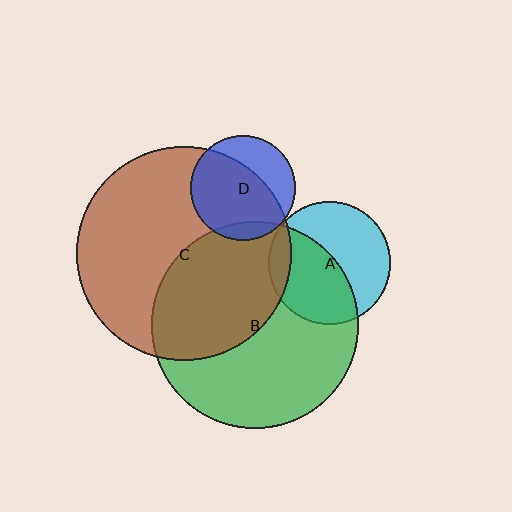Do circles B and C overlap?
Yes.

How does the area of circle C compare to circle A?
Approximately 3.1 times.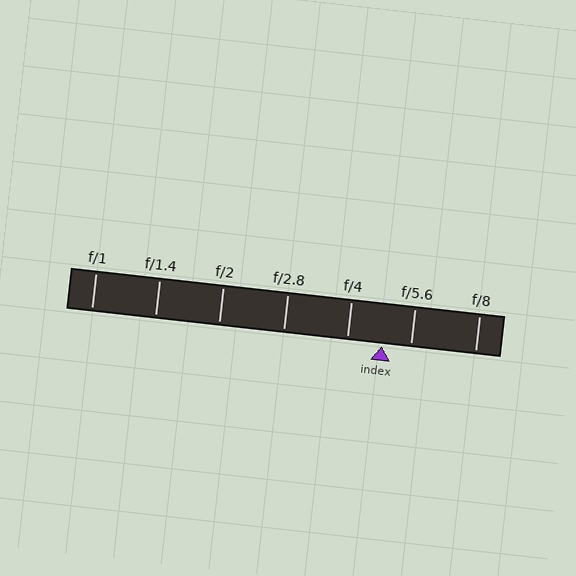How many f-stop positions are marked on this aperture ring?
There are 7 f-stop positions marked.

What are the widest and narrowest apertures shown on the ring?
The widest aperture shown is f/1 and the narrowest is f/8.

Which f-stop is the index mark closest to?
The index mark is closest to f/5.6.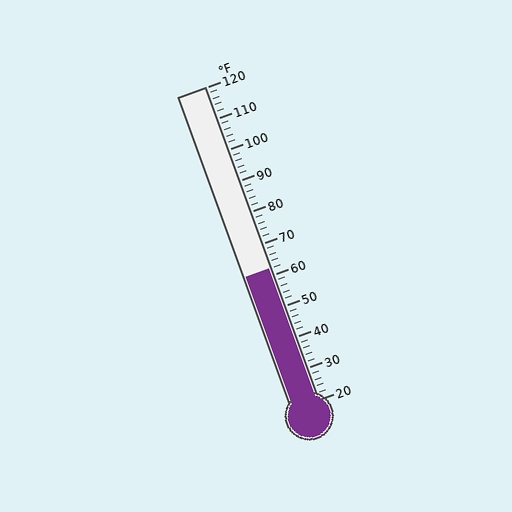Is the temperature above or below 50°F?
The temperature is above 50°F.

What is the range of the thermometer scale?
The thermometer scale ranges from 20°F to 120°F.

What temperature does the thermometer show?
The thermometer shows approximately 62°F.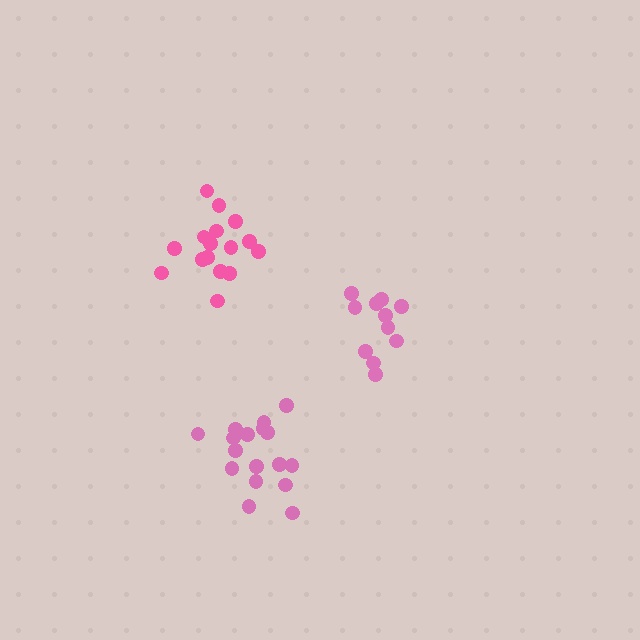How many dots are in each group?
Group 1: 16 dots, Group 2: 17 dots, Group 3: 11 dots (44 total).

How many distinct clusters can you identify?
There are 3 distinct clusters.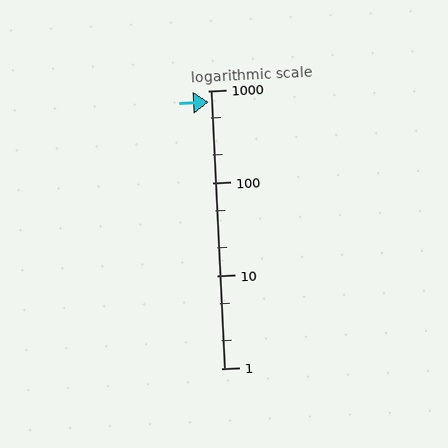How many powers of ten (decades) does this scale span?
The scale spans 3 decades, from 1 to 1000.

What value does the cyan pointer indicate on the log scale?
The pointer indicates approximately 750.